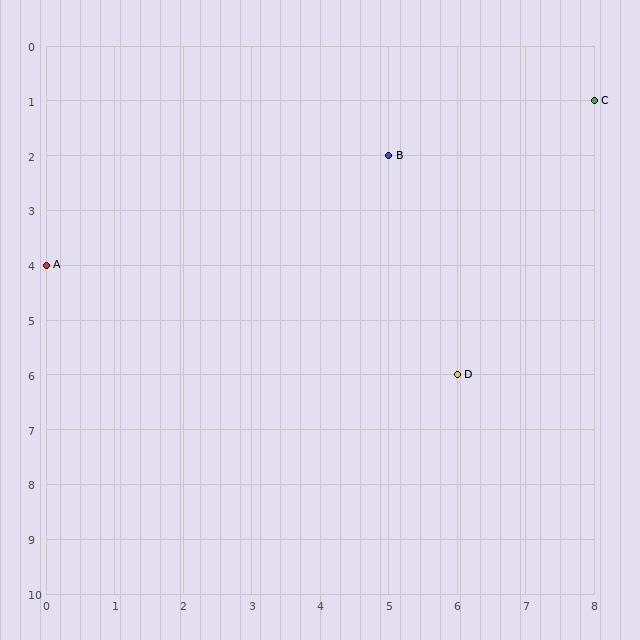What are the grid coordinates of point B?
Point B is at grid coordinates (5, 2).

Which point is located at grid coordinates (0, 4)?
Point A is at (0, 4).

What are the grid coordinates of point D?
Point D is at grid coordinates (6, 6).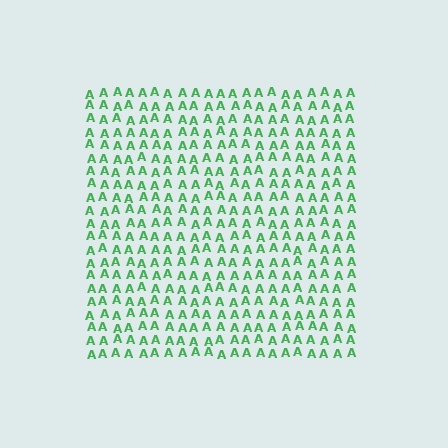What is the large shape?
The large shape is a square.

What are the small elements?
The small elements are letter A's.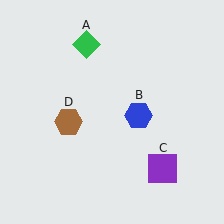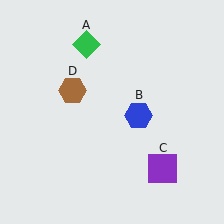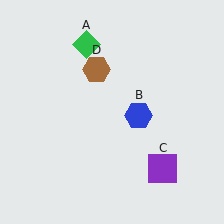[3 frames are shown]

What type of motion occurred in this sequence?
The brown hexagon (object D) rotated clockwise around the center of the scene.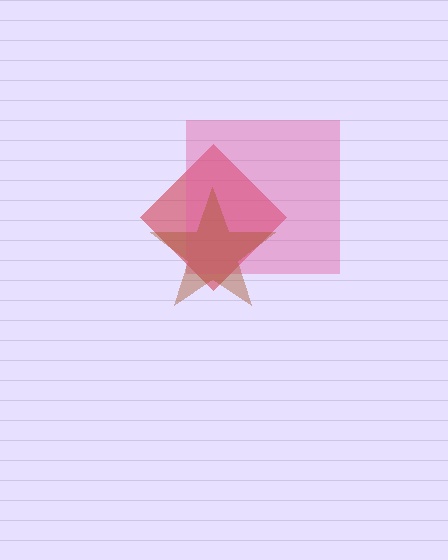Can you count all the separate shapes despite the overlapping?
Yes, there are 3 separate shapes.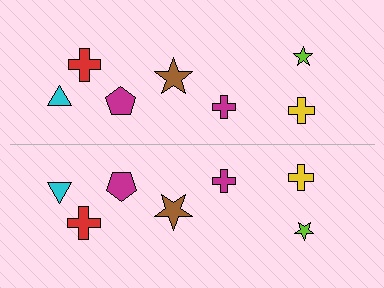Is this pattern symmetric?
Yes, this pattern has bilateral (reflection) symmetry.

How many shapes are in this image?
There are 14 shapes in this image.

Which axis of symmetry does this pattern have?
The pattern has a horizontal axis of symmetry running through the center of the image.